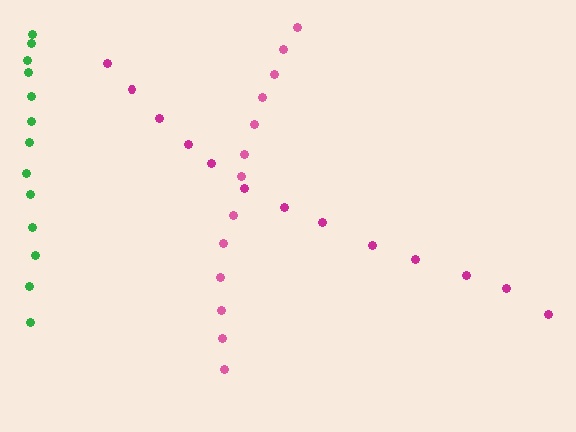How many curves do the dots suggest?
There are 3 distinct paths.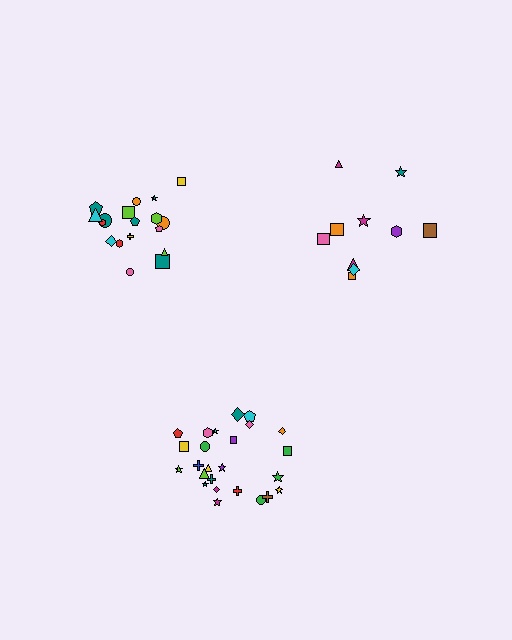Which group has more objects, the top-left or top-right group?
The top-left group.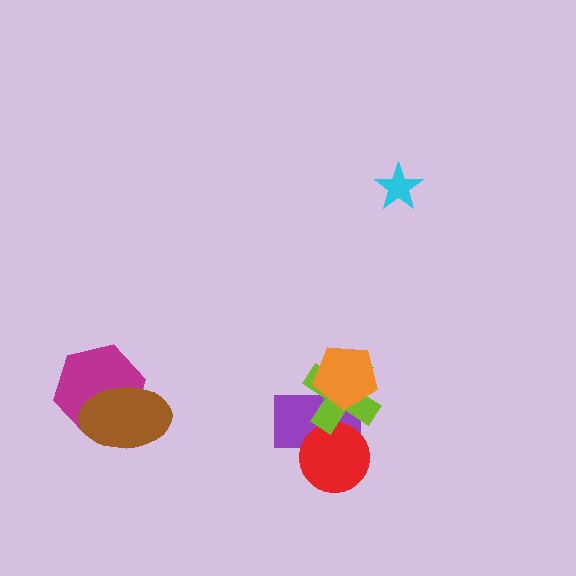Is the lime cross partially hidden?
Yes, it is partially covered by another shape.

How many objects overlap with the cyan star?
0 objects overlap with the cyan star.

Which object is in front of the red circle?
The lime cross is in front of the red circle.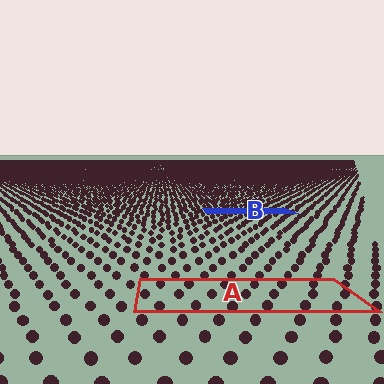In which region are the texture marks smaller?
The texture marks are smaller in region B, because it is farther away.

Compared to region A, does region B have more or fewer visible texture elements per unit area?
Region B has more texture elements per unit area — they are packed more densely because it is farther away.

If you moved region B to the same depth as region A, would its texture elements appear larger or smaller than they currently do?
They would appear larger. At a closer depth, the same texture elements are projected at a bigger on-screen size.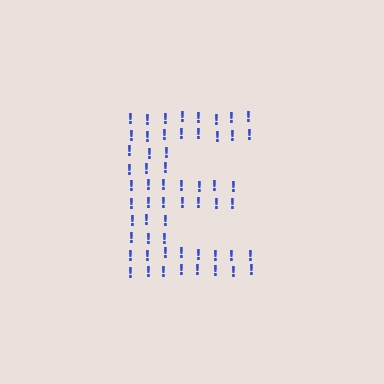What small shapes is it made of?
It is made of small exclamation marks.